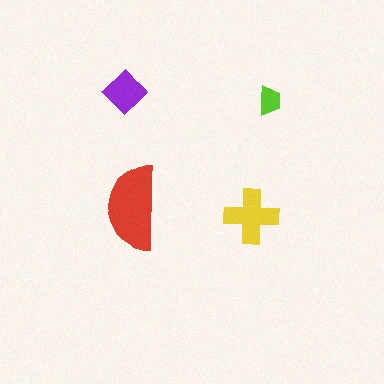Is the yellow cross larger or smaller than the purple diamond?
Larger.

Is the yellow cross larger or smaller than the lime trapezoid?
Larger.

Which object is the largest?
The red semicircle.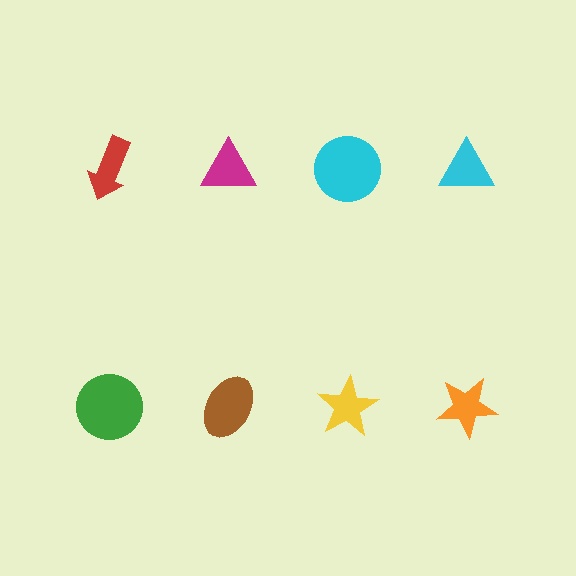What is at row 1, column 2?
A magenta triangle.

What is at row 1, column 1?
A red arrow.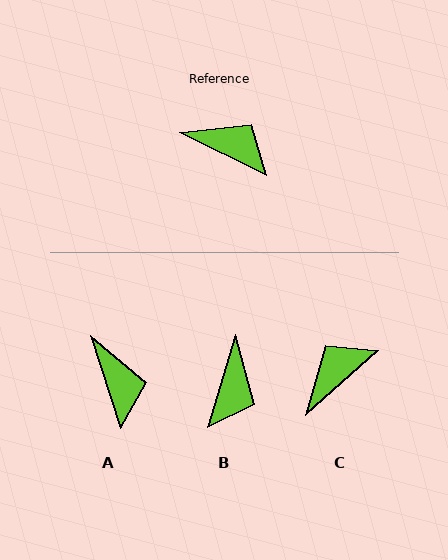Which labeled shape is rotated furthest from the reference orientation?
B, about 81 degrees away.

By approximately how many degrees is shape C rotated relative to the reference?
Approximately 68 degrees counter-clockwise.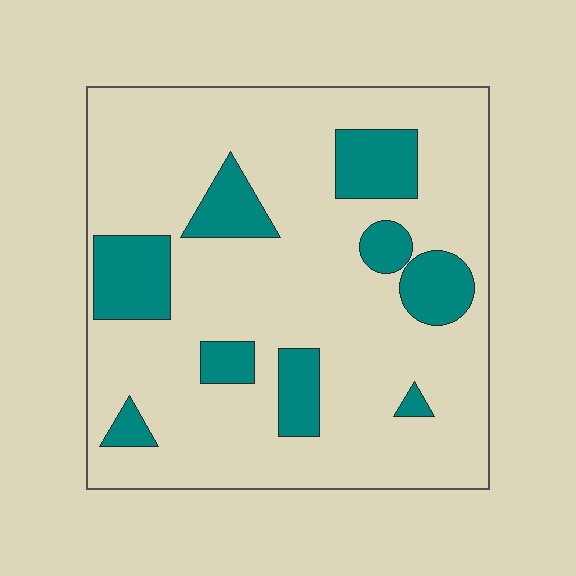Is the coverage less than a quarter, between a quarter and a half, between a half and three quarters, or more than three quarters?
Less than a quarter.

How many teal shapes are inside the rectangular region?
9.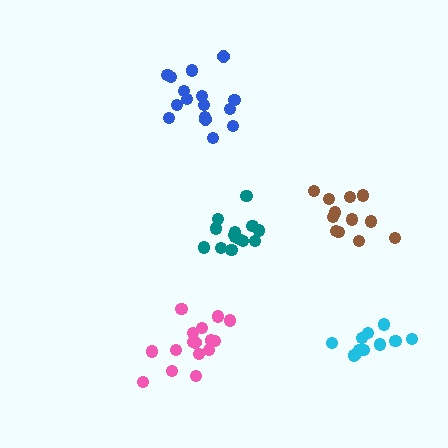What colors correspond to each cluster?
The clusters are colored: teal, blue, cyan, pink, brown.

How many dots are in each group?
Group 1: 14 dots, Group 2: 16 dots, Group 3: 11 dots, Group 4: 16 dots, Group 5: 12 dots (69 total).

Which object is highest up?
The blue cluster is topmost.